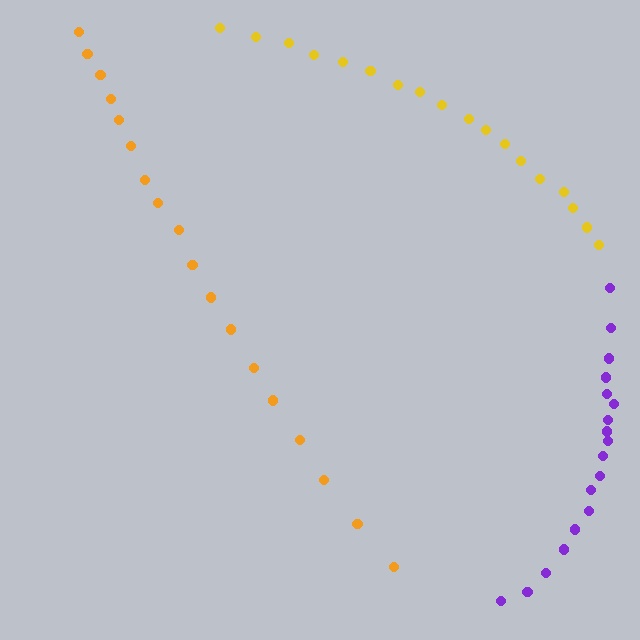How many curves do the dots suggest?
There are 3 distinct paths.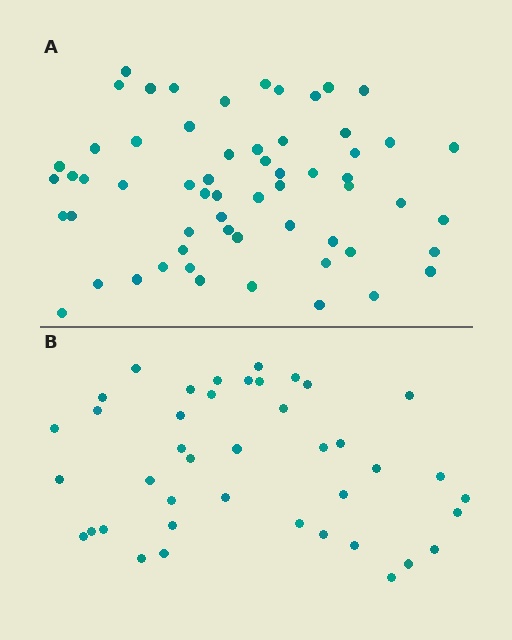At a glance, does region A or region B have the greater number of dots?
Region A (the top region) has more dots.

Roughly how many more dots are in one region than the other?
Region A has approximately 20 more dots than region B.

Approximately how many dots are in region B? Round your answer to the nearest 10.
About 40 dots. (The exact count is 41, which rounds to 40.)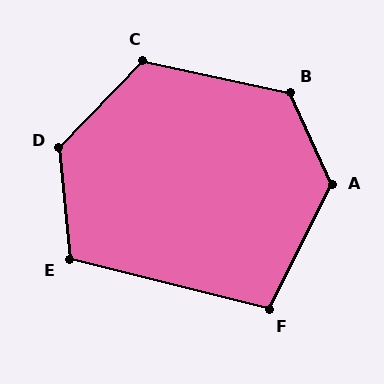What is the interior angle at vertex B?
Approximately 126 degrees (obtuse).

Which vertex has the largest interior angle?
D, at approximately 131 degrees.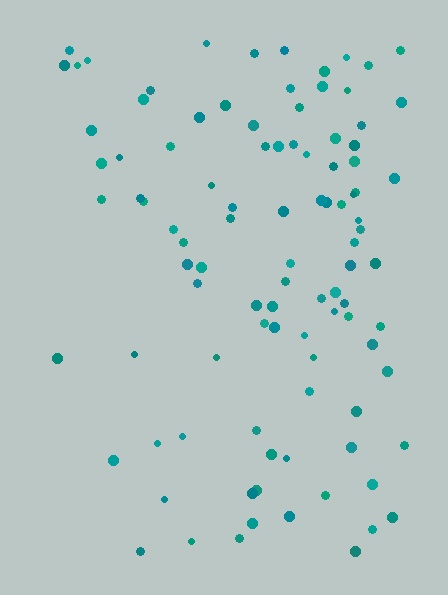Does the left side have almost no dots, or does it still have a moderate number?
Still a moderate number, just noticeably fewer than the right.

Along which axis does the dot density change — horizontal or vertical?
Horizontal.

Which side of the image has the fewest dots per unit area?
The left.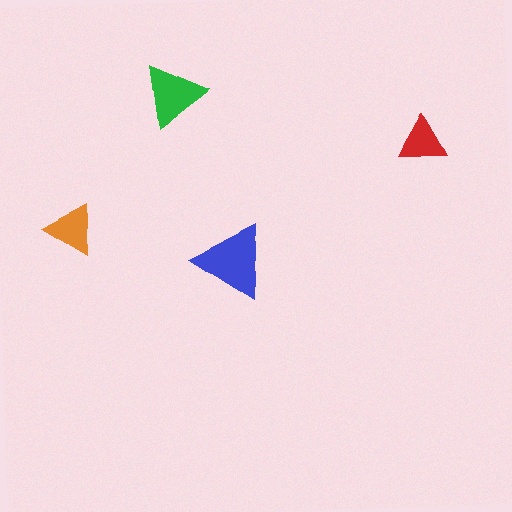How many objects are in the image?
There are 4 objects in the image.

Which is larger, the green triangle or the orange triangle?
The green one.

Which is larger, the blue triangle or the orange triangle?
The blue one.